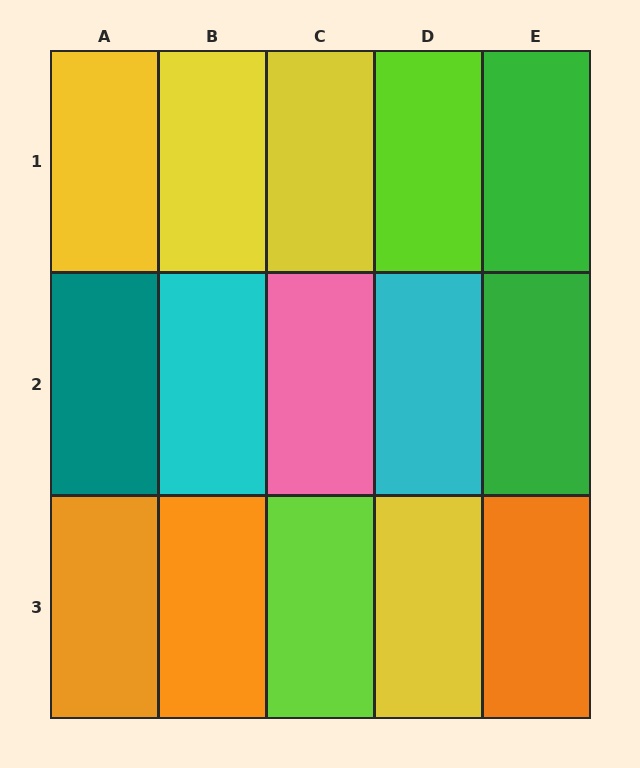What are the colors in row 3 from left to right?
Orange, orange, lime, yellow, orange.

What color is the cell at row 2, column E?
Green.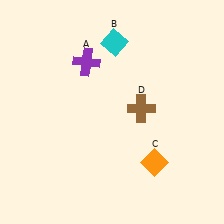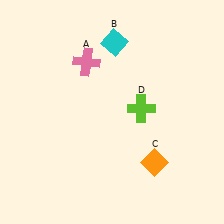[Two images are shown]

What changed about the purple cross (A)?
In Image 1, A is purple. In Image 2, it changed to pink.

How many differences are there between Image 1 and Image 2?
There are 2 differences between the two images.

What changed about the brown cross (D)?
In Image 1, D is brown. In Image 2, it changed to lime.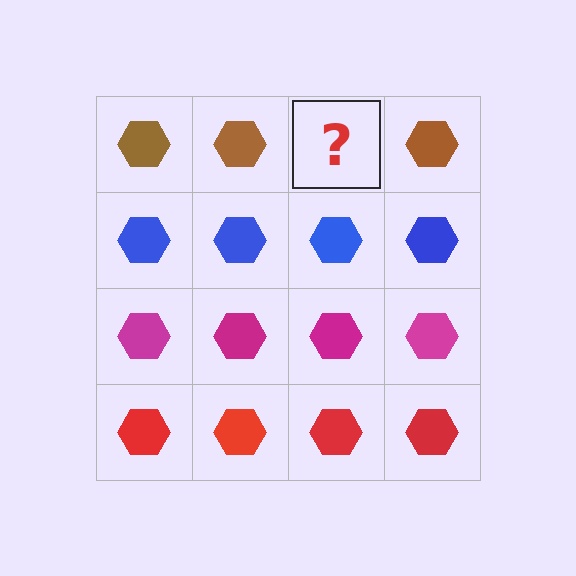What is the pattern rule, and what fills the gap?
The rule is that each row has a consistent color. The gap should be filled with a brown hexagon.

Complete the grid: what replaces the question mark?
The question mark should be replaced with a brown hexagon.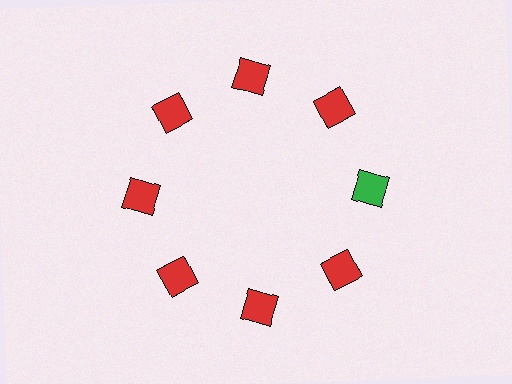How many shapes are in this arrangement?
There are 8 shapes arranged in a ring pattern.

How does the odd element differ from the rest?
It has a different color: green instead of red.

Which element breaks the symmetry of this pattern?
The green square at roughly the 3 o'clock position breaks the symmetry. All other shapes are red squares.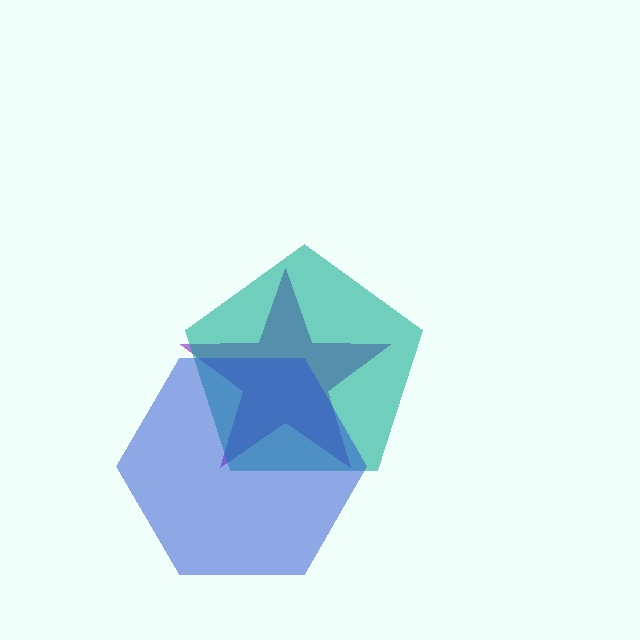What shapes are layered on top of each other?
The layered shapes are: a purple star, a teal pentagon, a blue hexagon.